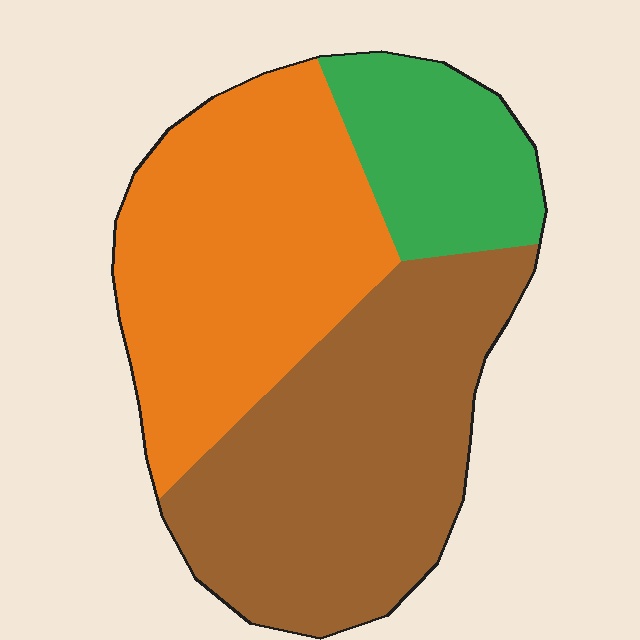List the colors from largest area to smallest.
From largest to smallest: brown, orange, green.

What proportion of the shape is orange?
Orange covers 40% of the shape.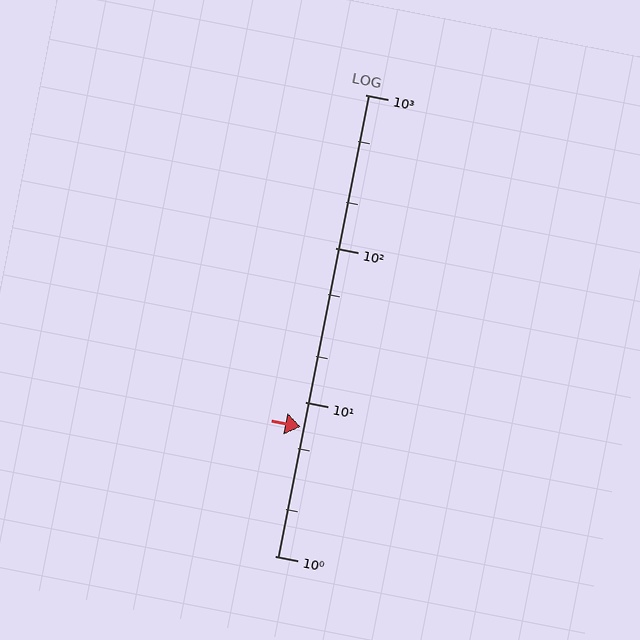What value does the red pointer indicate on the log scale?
The pointer indicates approximately 6.9.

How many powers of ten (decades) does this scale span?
The scale spans 3 decades, from 1 to 1000.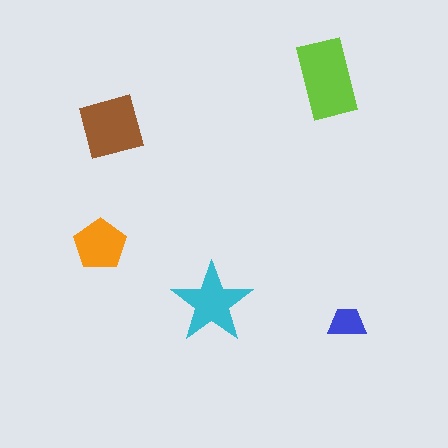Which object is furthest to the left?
The orange pentagon is leftmost.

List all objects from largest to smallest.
The lime rectangle, the brown square, the cyan star, the orange pentagon, the blue trapezoid.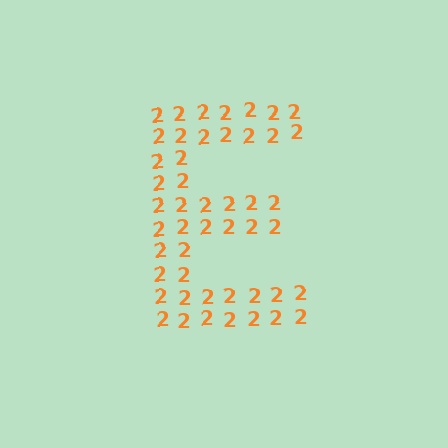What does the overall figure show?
The overall figure shows the letter E.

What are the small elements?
The small elements are digit 2's.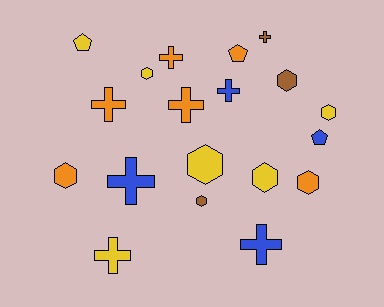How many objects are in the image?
There are 19 objects.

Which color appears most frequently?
Yellow, with 6 objects.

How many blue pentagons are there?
There is 1 blue pentagon.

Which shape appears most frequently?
Hexagon, with 8 objects.